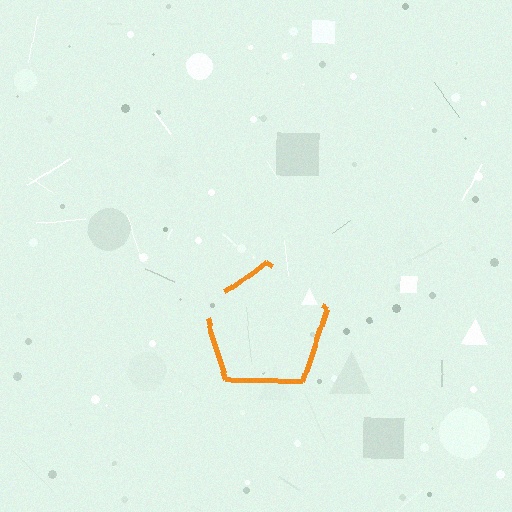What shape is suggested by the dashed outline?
The dashed outline suggests a pentagon.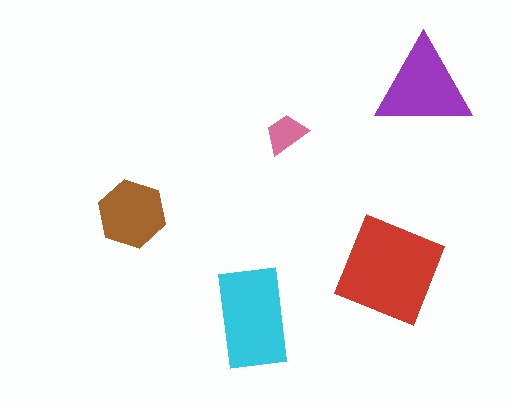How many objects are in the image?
There are 5 objects in the image.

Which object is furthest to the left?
The brown hexagon is leftmost.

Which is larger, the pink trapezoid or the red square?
The red square.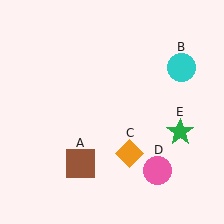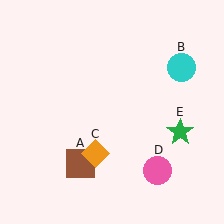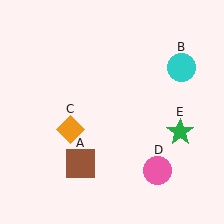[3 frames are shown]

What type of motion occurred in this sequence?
The orange diamond (object C) rotated clockwise around the center of the scene.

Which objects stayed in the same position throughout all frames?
Brown square (object A) and cyan circle (object B) and pink circle (object D) and green star (object E) remained stationary.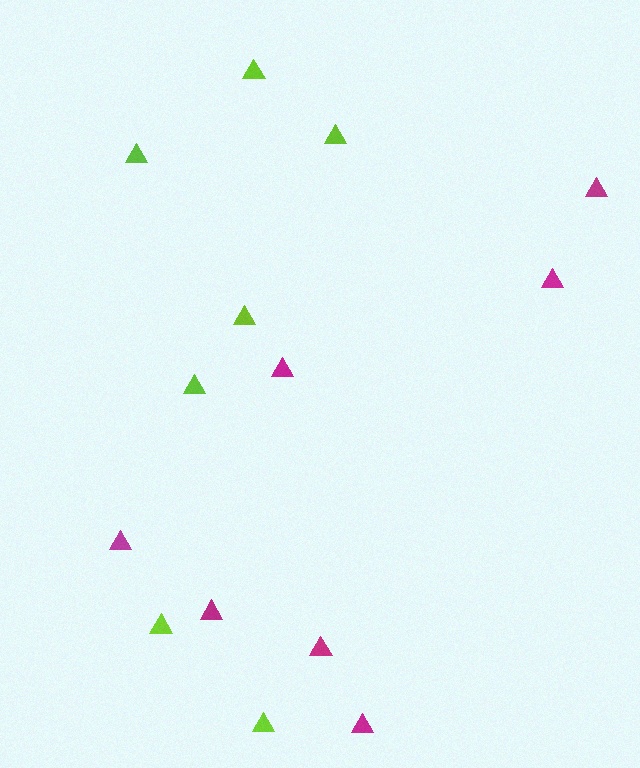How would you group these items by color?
There are 2 groups: one group of magenta triangles (7) and one group of lime triangles (7).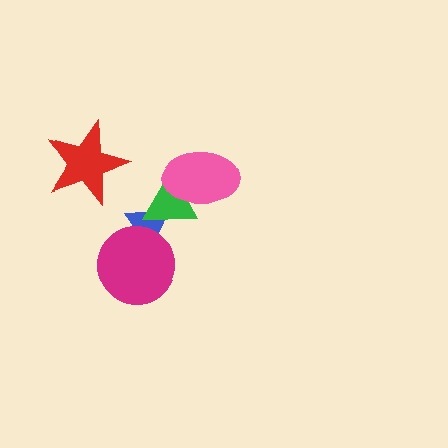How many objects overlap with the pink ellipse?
1 object overlaps with the pink ellipse.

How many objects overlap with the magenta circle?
1 object overlaps with the magenta circle.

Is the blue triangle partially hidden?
Yes, it is partially covered by another shape.